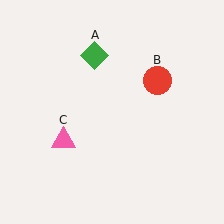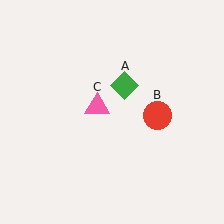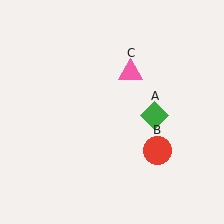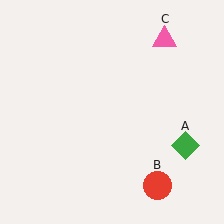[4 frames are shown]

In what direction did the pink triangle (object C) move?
The pink triangle (object C) moved up and to the right.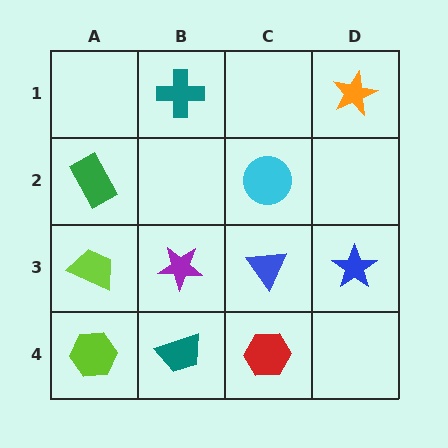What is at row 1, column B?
A teal cross.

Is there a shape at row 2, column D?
No, that cell is empty.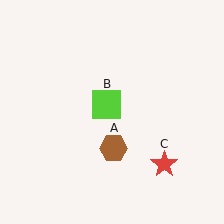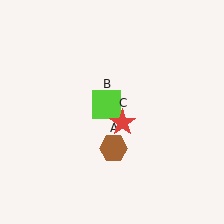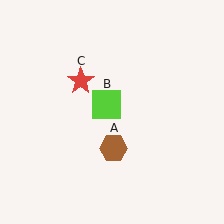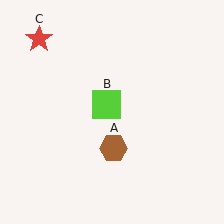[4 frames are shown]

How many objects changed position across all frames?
1 object changed position: red star (object C).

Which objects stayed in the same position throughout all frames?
Brown hexagon (object A) and lime square (object B) remained stationary.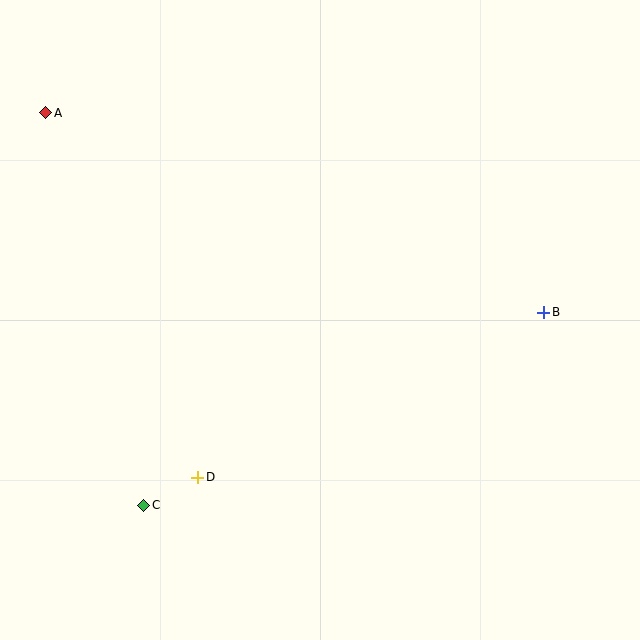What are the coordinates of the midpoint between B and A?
The midpoint between B and A is at (295, 213).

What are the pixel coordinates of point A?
Point A is at (46, 113).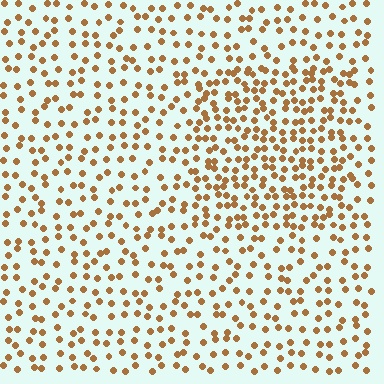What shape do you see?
I see a rectangle.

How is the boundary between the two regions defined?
The boundary is defined by a change in element density (approximately 1.8x ratio). All elements are the same color, size, and shape.